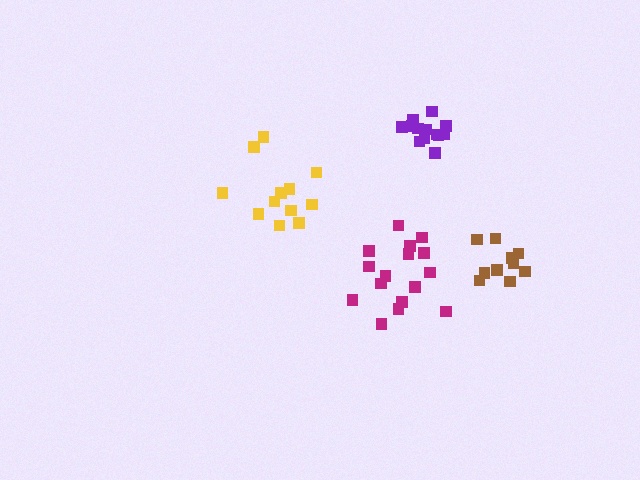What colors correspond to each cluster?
The clusters are colored: brown, yellow, purple, magenta.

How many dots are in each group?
Group 1: 10 dots, Group 2: 12 dots, Group 3: 13 dots, Group 4: 16 dots (51 total).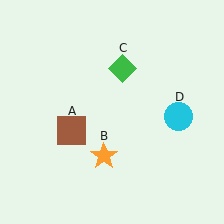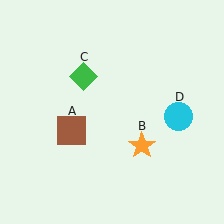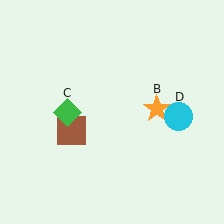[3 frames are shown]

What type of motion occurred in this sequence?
The orange star (object B), green diamond (object C) rotated counterclockwise around the center of the scene.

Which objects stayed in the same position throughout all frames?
Brown square (object A) and cyan circle (object D) remained stationary.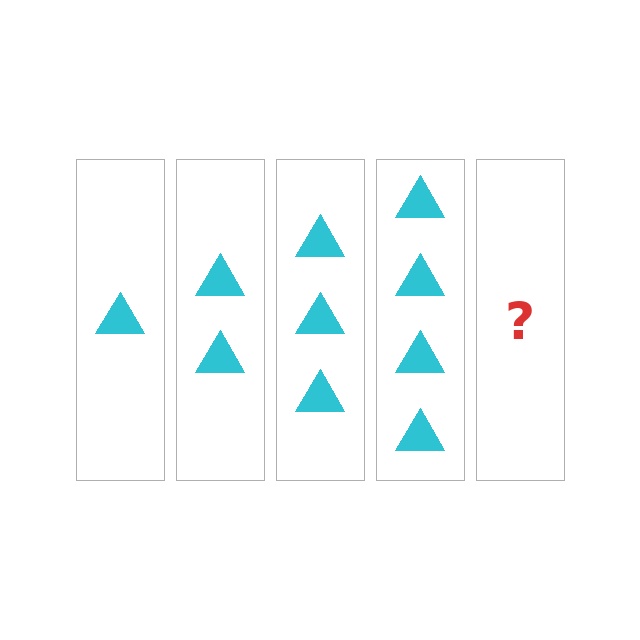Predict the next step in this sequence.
The next step is 5 triangles.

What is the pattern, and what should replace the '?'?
The pattern is that each step adds one more triangle. The '?' should be 5 triangles.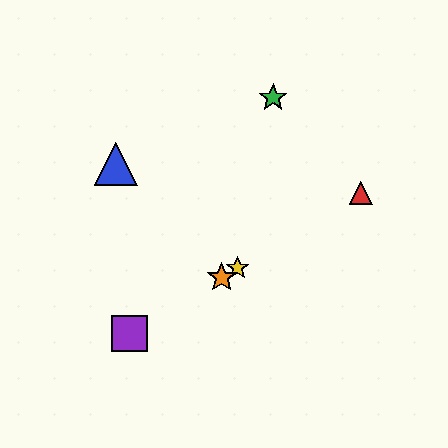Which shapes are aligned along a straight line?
The red triangle, the yellow star, the purple square, the orange star are aligned along a straight line.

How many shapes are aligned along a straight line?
4 shapes (the red triangle, the yellow star, the purple square, the orange star) are aligned along a straight line.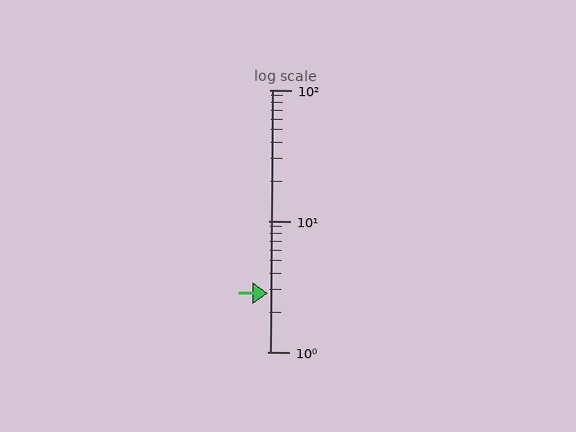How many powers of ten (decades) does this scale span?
The scale spans 2 decades, from 1 to 100.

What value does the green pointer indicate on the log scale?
The pointer indicates approximately 2.8.